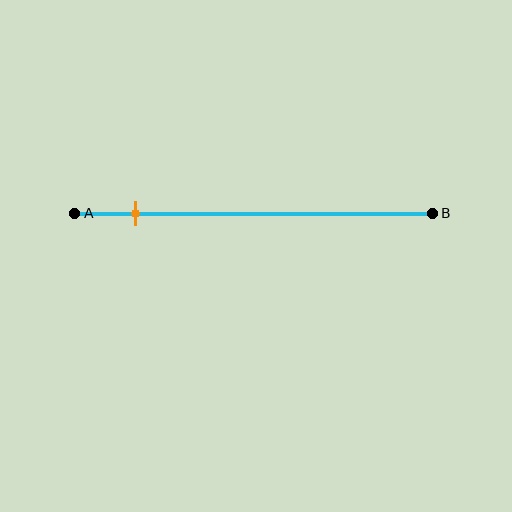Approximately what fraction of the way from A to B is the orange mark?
The orange mark is approximately 15% of the way from A to B.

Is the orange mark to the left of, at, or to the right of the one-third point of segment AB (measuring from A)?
The orange mark is to the left of the one-third point of segment AB.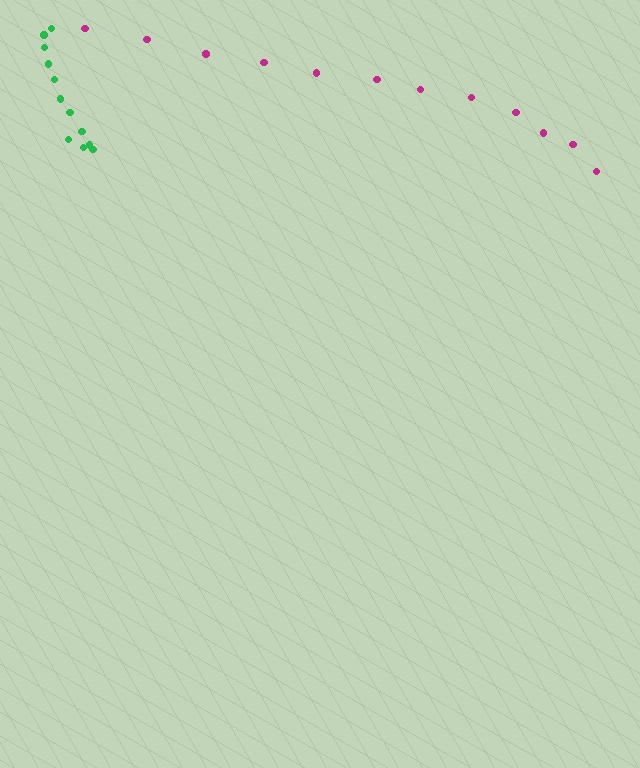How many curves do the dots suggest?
There are 2 distinct paths.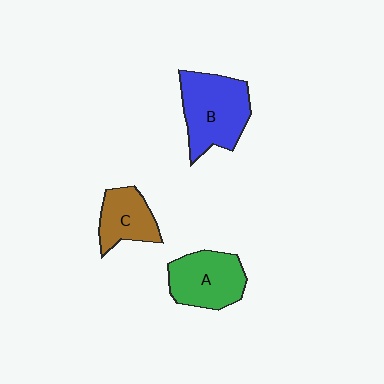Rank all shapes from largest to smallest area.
From largest to smallest: B (blue), A (green), C (brown).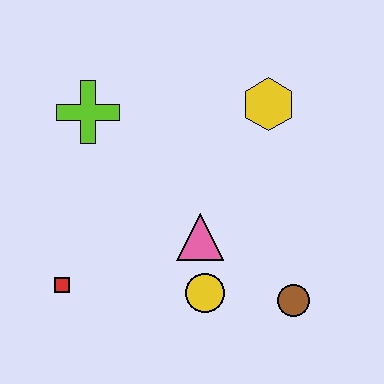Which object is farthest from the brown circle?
The lime cross is farthest from the brown circle.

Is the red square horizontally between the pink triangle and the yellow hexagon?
No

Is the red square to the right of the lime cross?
No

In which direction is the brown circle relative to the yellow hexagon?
The brown circle is below the yellow hexagon.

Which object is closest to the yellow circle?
The pink triangle is closest to the yellow circle.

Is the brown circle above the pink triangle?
No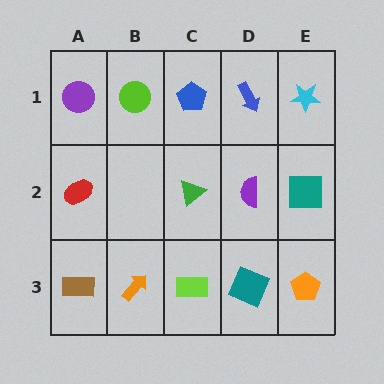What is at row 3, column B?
An orange arrow.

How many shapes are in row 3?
5 shapes.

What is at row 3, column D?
A teal square.